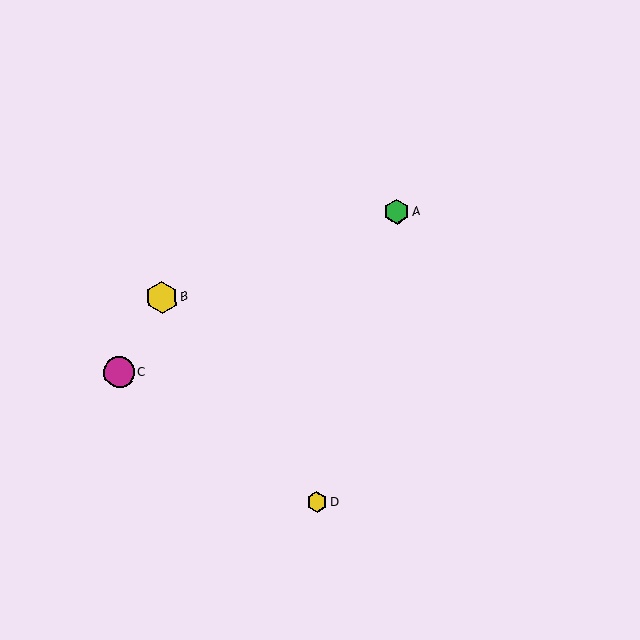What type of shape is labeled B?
Shape B is a yellow hexagon.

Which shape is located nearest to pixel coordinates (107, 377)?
The magenta circle (labeled C) at (119, 372) is nearest to that location.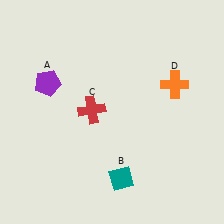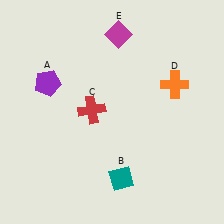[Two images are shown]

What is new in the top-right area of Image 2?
A magenta diamond (E) was added in the top-right area of Image 2.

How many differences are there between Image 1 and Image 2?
There is 1 difference between the two images.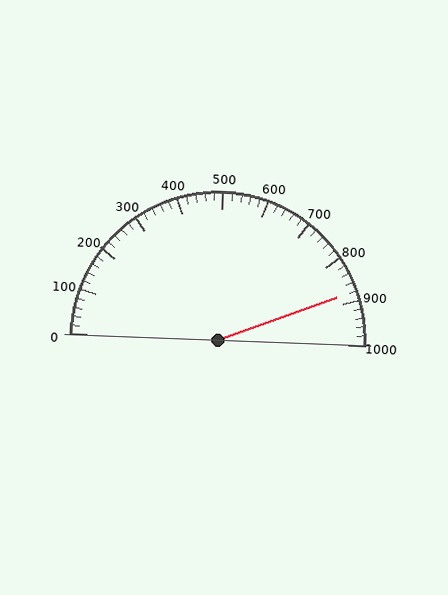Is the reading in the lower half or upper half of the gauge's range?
The reading is in the upper half of the range (0 to 1000).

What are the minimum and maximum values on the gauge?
The gauge ranges from 0 to 1000.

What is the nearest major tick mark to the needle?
The nearest major tick mark is 900.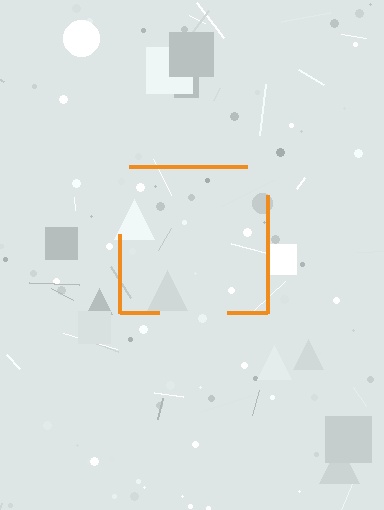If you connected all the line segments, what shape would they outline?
They would outline a square.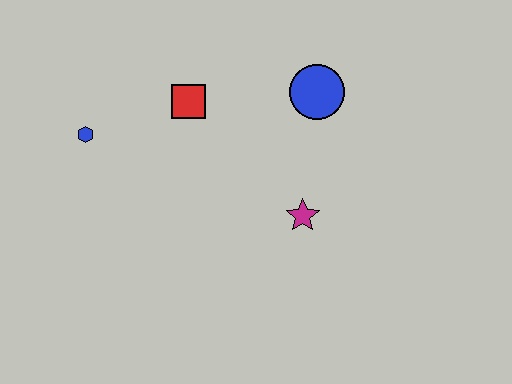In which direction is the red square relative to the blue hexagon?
The red square is to the right of the blue hexagon.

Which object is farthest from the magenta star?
The blue hexagon is farthest from the magenta star.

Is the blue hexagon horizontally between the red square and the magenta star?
No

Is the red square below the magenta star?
No